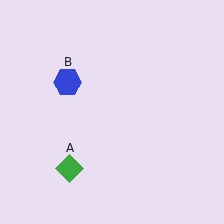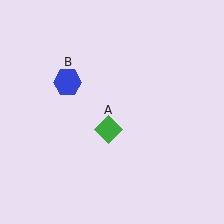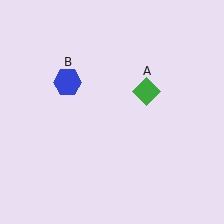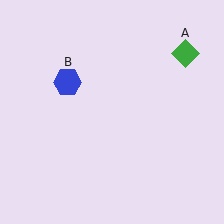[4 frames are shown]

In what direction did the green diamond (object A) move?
The green diamond (object A) moved up and to the right.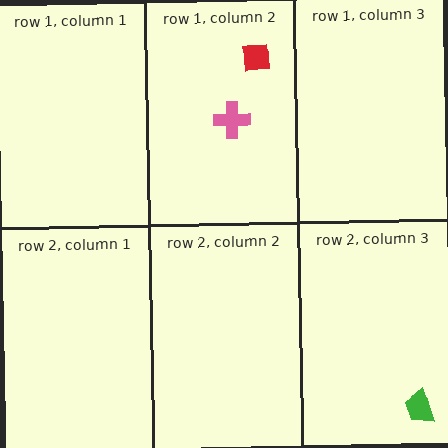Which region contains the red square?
The row 1, column 2 region.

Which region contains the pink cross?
The row 1, column 2 region.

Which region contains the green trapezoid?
The row 2, column 3 region.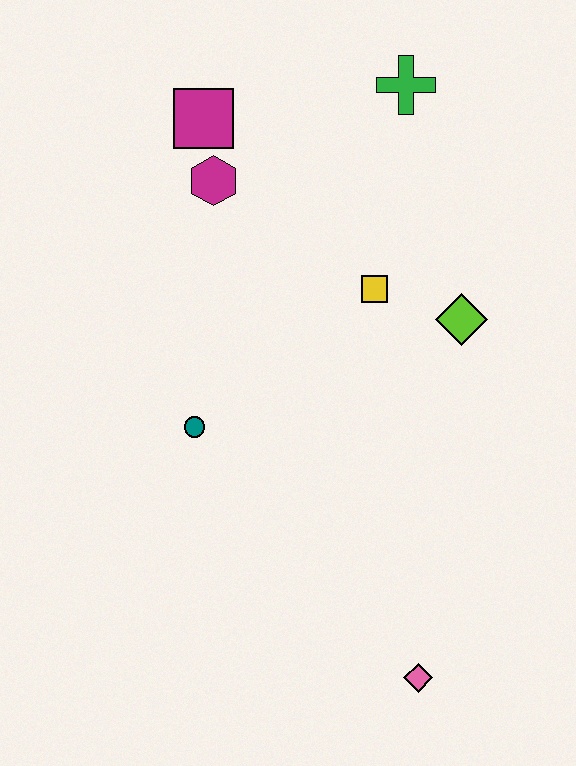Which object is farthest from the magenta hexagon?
The pink diamond is farthest from the magenta hexagon.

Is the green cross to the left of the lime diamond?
Yes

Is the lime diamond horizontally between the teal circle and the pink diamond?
No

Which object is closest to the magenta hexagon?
The magenta square is closest to the magenta hexagon.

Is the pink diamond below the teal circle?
Yes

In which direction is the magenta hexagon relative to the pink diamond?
The magenta hexagon is above the pink diamond.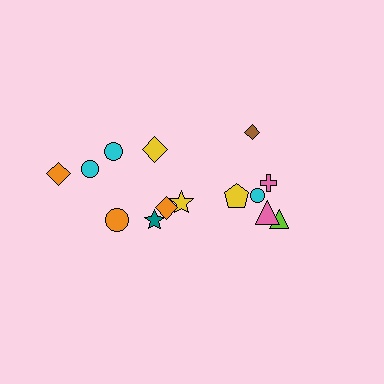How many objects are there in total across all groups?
There are 14 objects.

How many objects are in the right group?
There are 6 objects.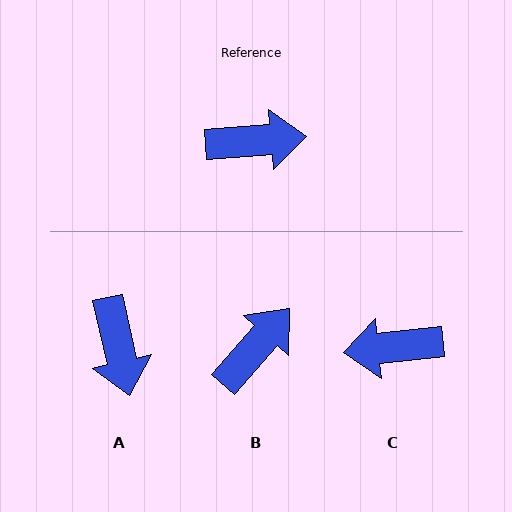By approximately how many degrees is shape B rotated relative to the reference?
Approximately 45 degrees counter-clockwise.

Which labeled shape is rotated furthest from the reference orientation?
C, about 178 degrees away.